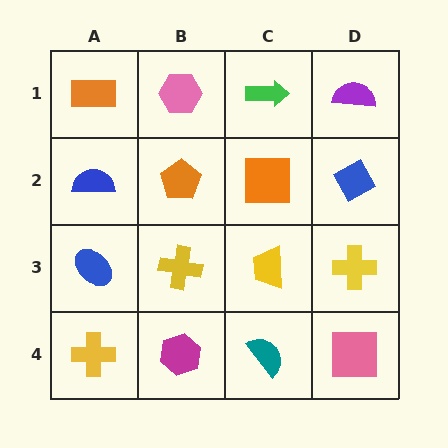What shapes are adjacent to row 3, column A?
A blue semicircle (row 2, column A), a yellow cross (row 4, column A), a yellow cross (row 3, column B).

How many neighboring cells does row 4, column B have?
3.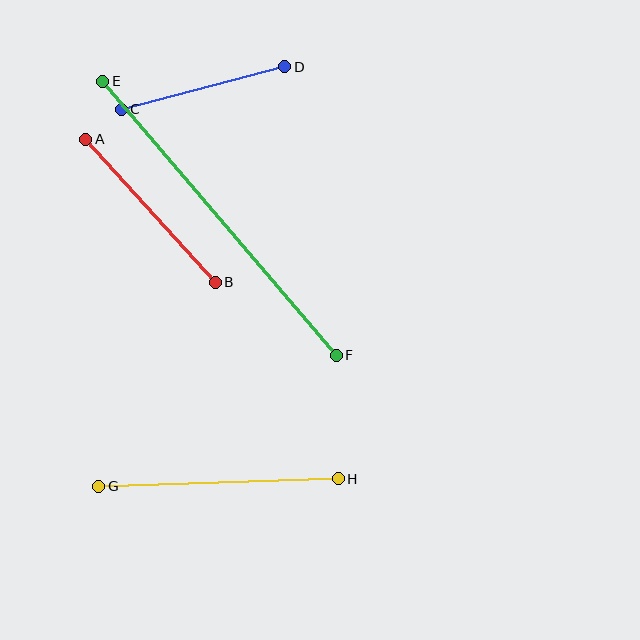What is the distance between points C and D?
The distance is approximately 169 pixels.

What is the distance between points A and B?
The distance is approximately 193 pixels.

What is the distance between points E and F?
The distance is approximately 360 pixels.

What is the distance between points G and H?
The distance is approximately 240 pixels.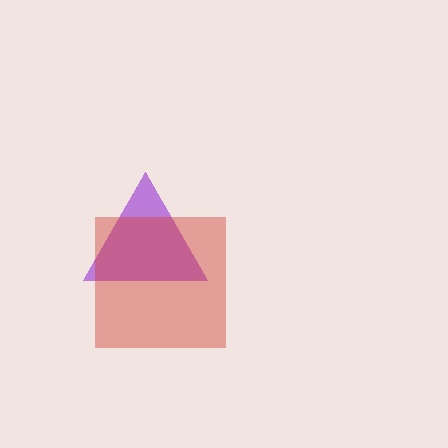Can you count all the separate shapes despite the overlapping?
Yes, there are 2 separate shapes.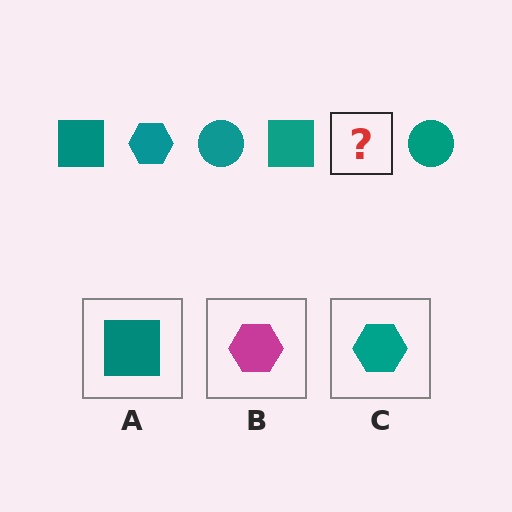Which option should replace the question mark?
Option C.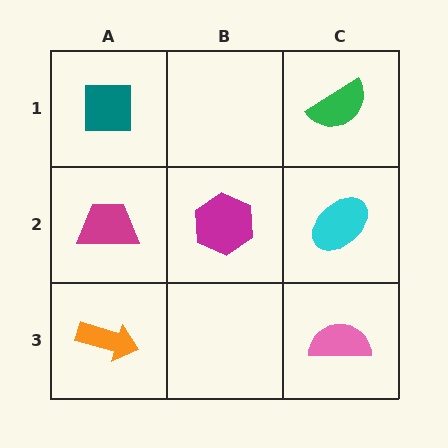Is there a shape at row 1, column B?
No, that cell is empty.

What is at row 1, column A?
A teal square.